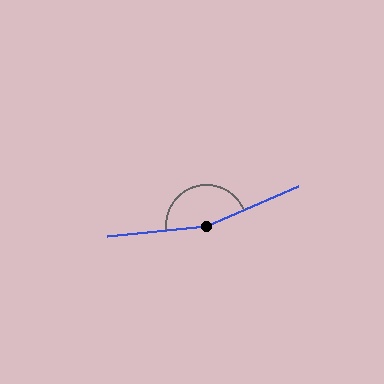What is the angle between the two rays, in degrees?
Approximately 163 degrees.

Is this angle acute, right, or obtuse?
It is obtuse.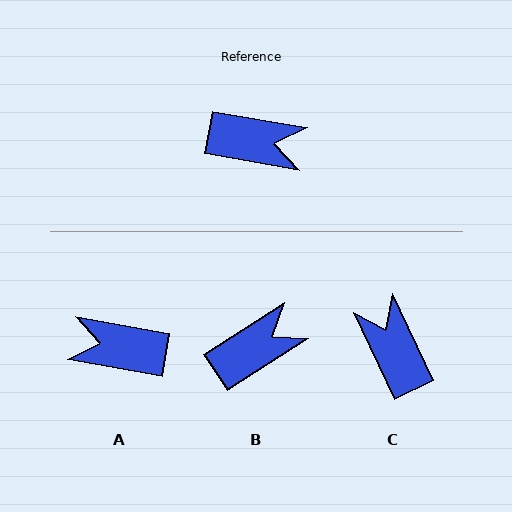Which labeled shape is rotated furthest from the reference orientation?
A, about 180 degrees away.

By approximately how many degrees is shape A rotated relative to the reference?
Approximately 180 degrees counter-clockwise.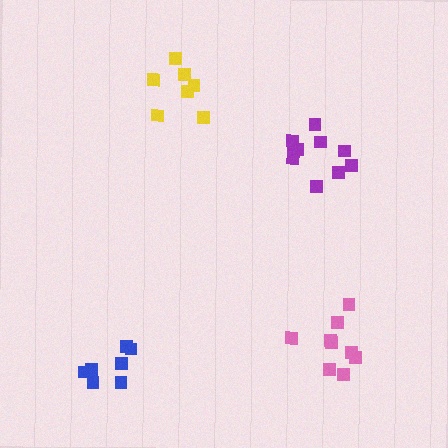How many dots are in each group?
Group 1: 7 dots, Group 2: 7 dots, Group 3: 10 dots, Group 4: 9 dots (33 total).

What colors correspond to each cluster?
The clusters are colored: blue, yellow, purple, pink.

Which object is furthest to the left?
The blue cluster is leftmost.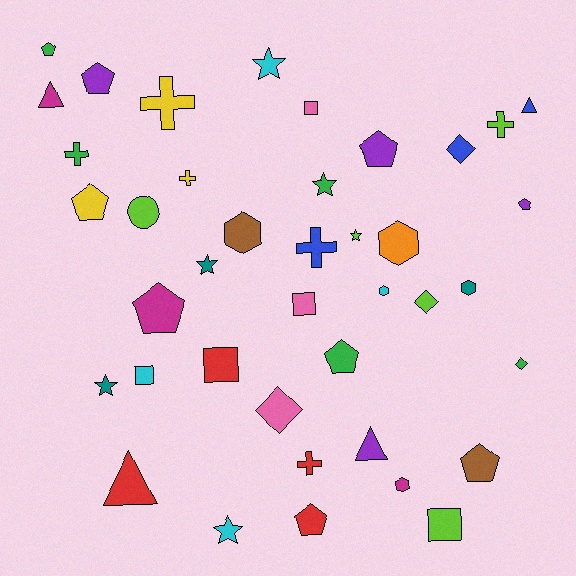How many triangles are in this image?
There are 4 triangles.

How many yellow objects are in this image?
There are 3 yellow objects.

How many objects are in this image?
There are 40 objects.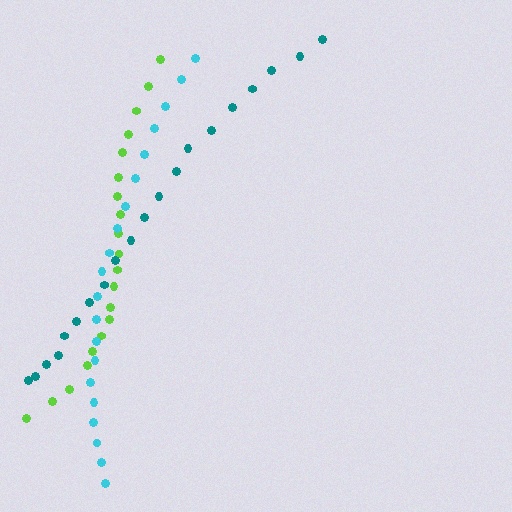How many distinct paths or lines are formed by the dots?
There are 3 distinct paths.